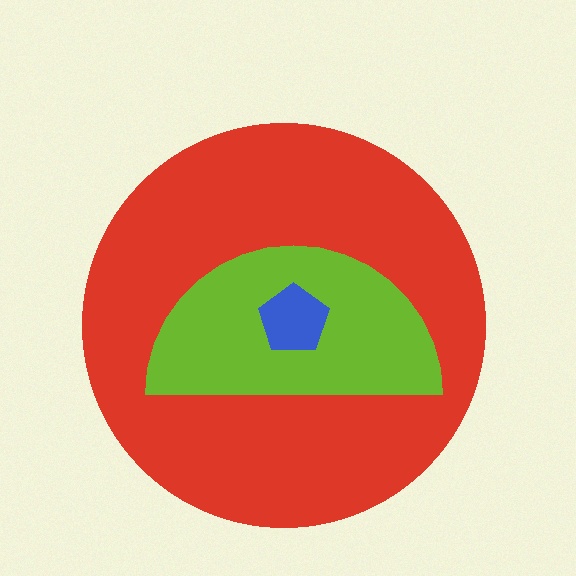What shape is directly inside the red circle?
The lime semicircle.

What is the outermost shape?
The red circle.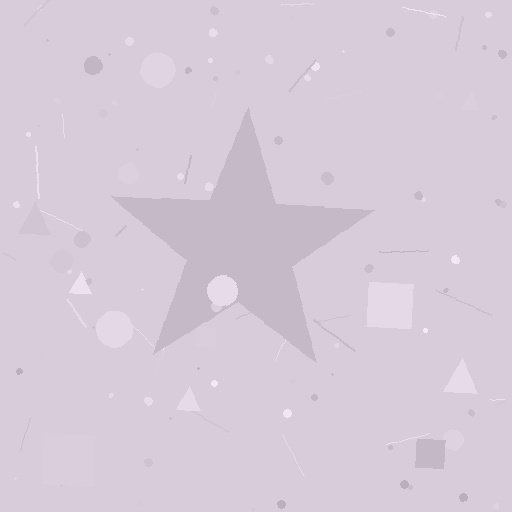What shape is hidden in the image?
A star is hidden in the image.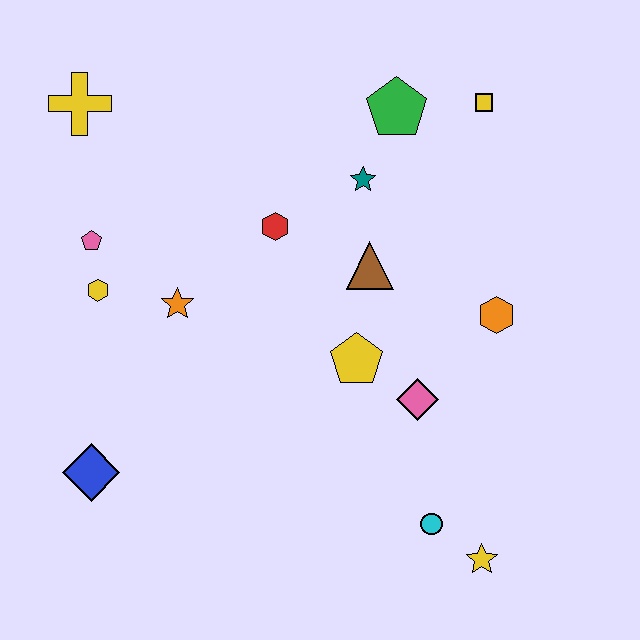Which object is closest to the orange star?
The yellow hexagon is closest to the orange star.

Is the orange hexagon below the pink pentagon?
Yes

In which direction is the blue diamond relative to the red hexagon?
The blue diamond is below the red hexagon.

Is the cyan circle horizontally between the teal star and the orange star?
No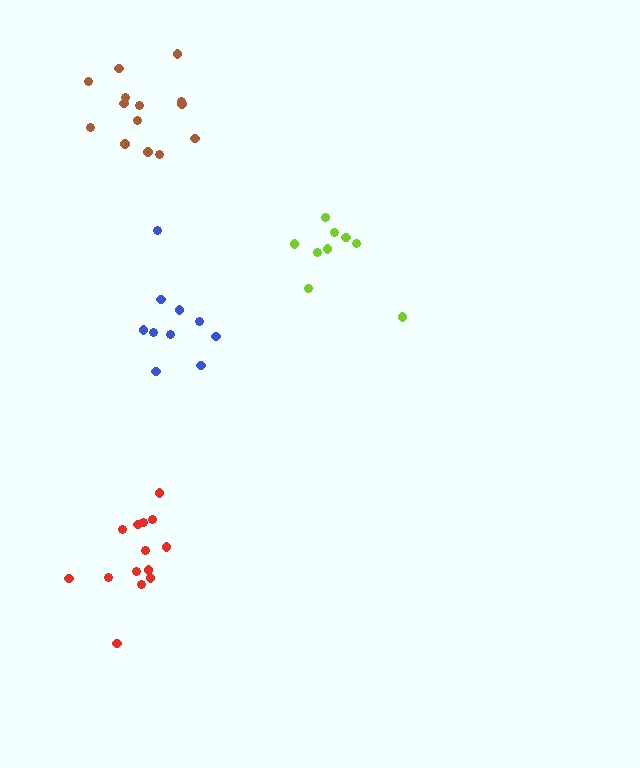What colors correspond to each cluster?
The clusters are colored: blue, brown, red, lime.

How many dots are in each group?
Group 1: 10 dots, Group 2: 14 dots, Group 3: 14 dots, Group 4: 9 dots (47 total).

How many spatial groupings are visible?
There are 4 spatial groupings.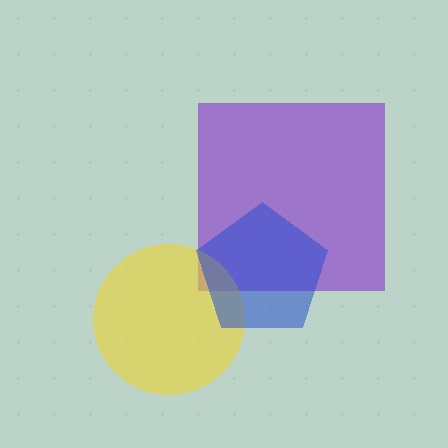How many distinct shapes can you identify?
There are 3 distinct shapes: a purple square, a yellow circle, a blue pentagon.